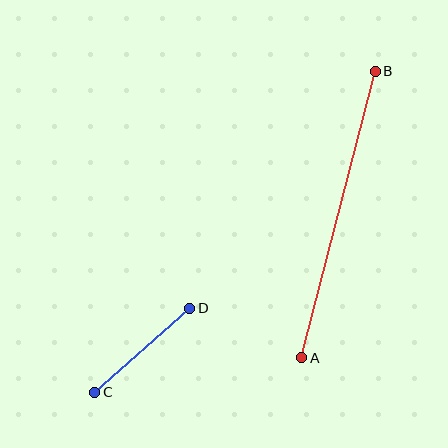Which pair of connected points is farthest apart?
Points A and B are farthest apart.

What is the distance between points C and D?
The distance is approximately 127 pixels.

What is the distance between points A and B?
The distance is approximately 295 pixels.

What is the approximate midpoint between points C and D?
The midpoint is at approximately (142, 350) pixels.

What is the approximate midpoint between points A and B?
The midpoint is at approximately (338, 215) pixels.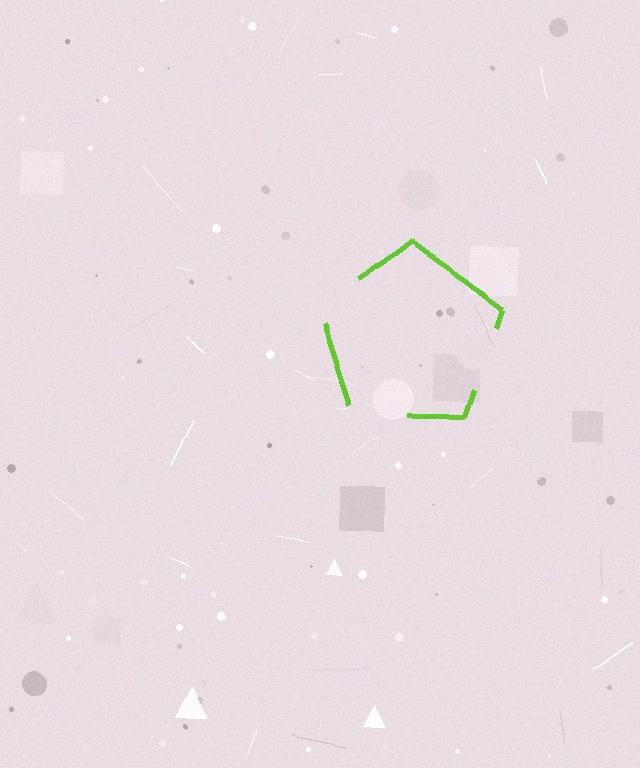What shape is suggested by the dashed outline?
The dashed outline suggests a pentagon.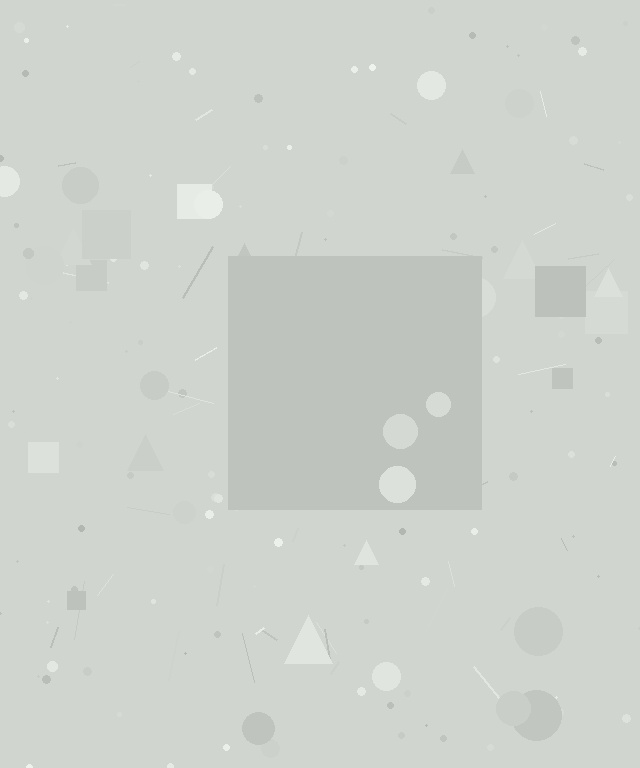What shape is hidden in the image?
A square is hidden in the image.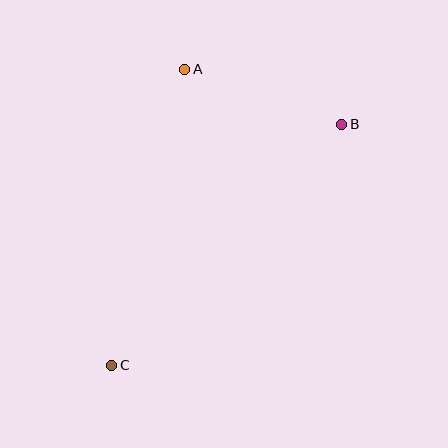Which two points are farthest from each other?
Points B and C are farthest from each other.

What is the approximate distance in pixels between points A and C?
The distance between A and C is approximately 305 pixels.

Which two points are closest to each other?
Points A and B are closest to each other.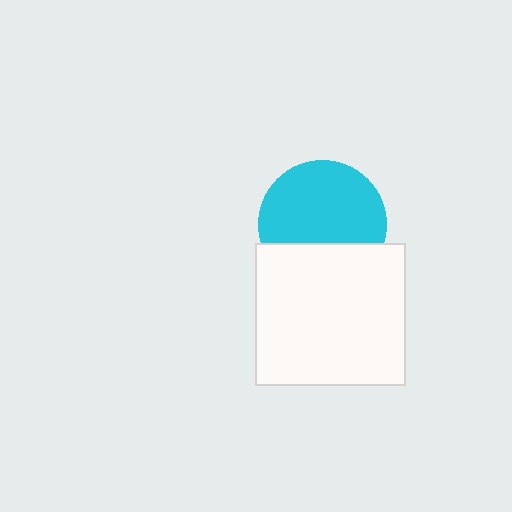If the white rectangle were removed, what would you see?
You would see the complete cyan circle.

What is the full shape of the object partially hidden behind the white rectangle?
The partially hidden object is a cyan circle.